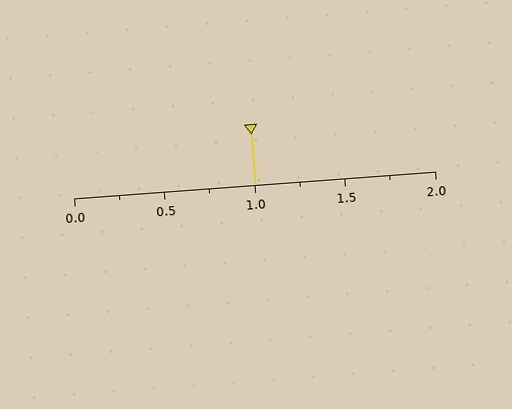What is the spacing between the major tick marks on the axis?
The major ticks are spaced 0.5 apart.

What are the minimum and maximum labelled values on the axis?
The axis runs from 0.0 to 2.0.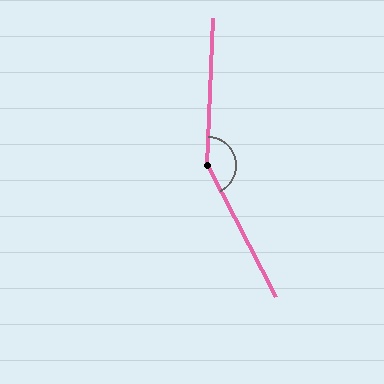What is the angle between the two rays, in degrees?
Approximately 151 degrees.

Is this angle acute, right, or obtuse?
It is obtuse.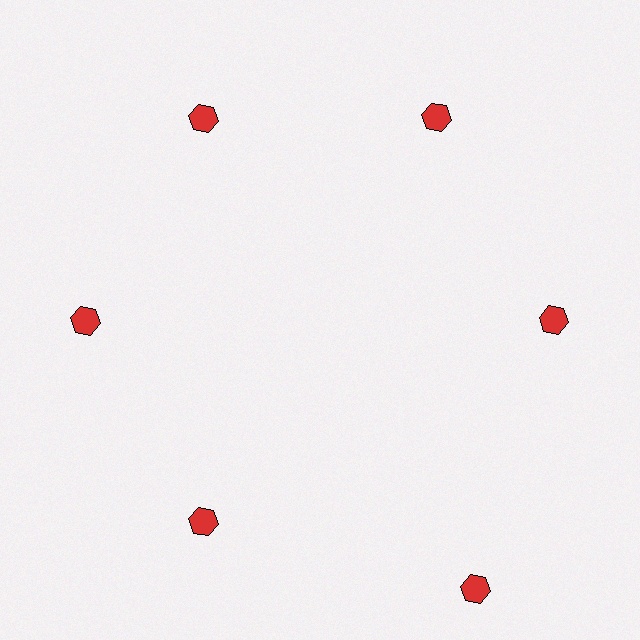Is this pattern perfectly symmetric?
No. The 6 red hexagons are arranged in a ring, but one element near the 5 o'clock position is pushed outward from the center, breaking the 6-fold rotational symmetry.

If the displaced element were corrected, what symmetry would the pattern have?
It would have 6-fold rotational symmetry — the pattern would map onto itself every 60 degrees.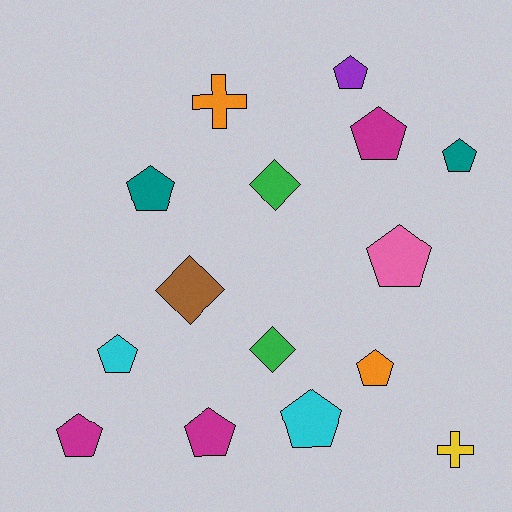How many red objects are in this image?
There are no red objects.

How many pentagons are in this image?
There are 10 pentagons.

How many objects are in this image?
There are 15 objects.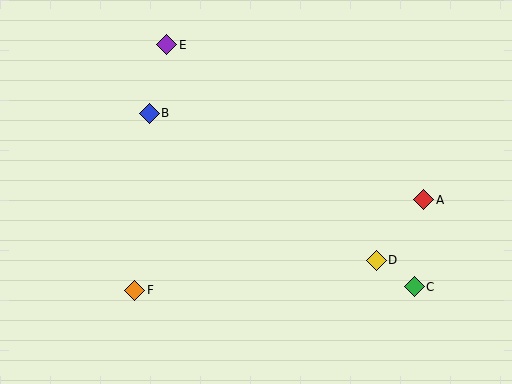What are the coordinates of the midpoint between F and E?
The midpoint between F and E is at (151, 168).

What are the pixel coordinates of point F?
Point F is at (135, 290).